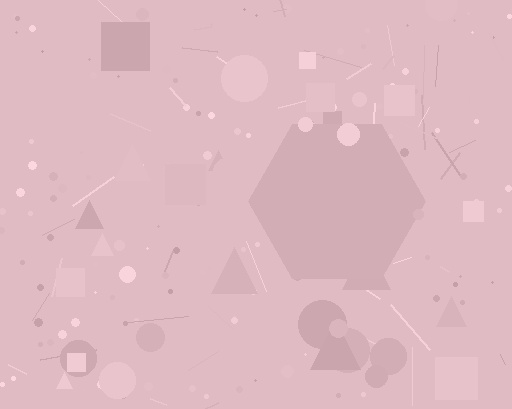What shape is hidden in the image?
A hexagon is hidden in the image.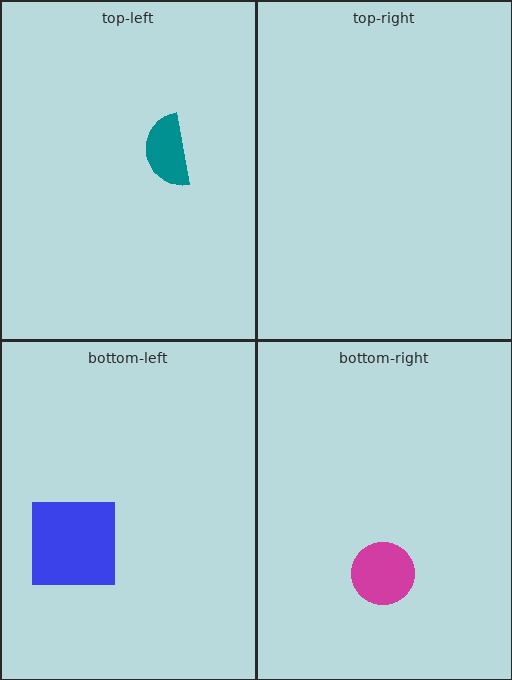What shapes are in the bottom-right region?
The magenta circle.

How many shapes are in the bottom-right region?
1.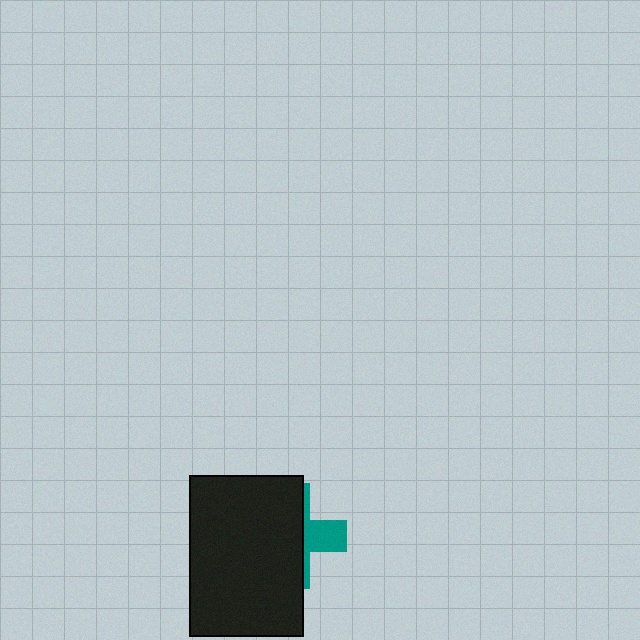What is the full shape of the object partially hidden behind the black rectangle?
The partially hidden object is a teal cross.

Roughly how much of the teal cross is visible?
A small part of it is visible (roughly 32%).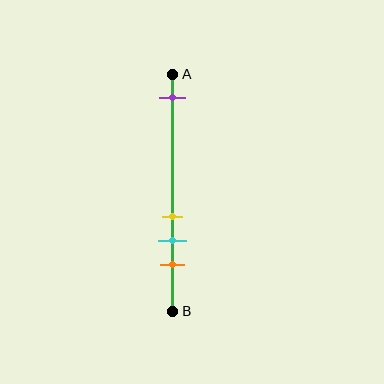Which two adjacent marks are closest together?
The yellow and cyan marks are the closest adjacent pair.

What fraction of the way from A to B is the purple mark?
The purple mark is approximately 10% (0.1) of the way from A to B.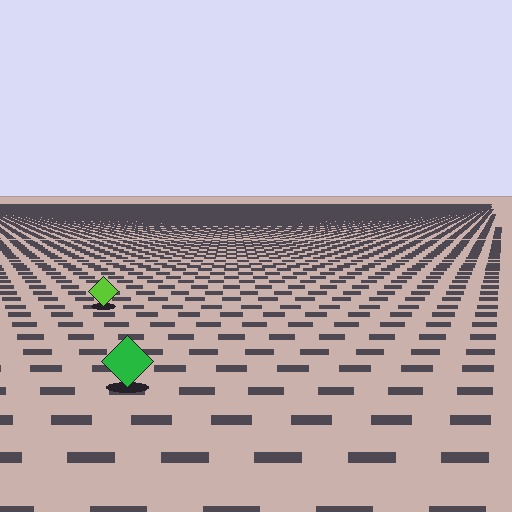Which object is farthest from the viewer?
The lime diamond is farthest from the viewer. It appears smaller and the ground texture around it is denser.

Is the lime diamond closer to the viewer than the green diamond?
No. The green diamond is closer — you can tell from the texture gradient: the ground texture is coarser near it.